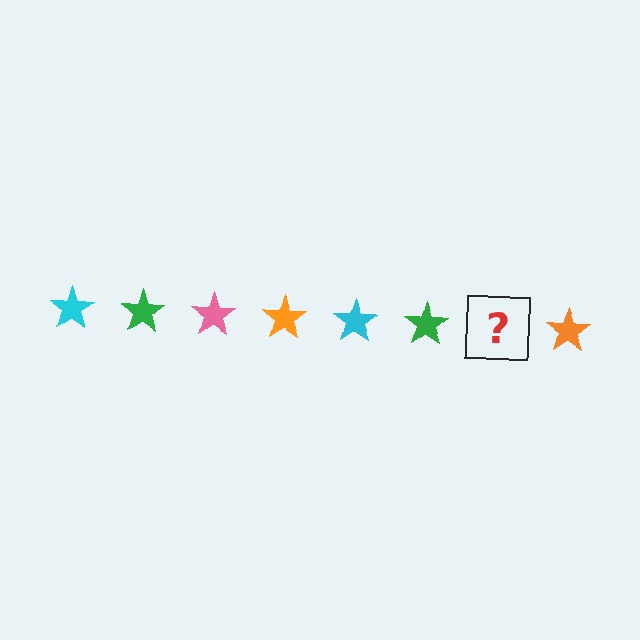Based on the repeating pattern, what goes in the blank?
The blank should be a pink star.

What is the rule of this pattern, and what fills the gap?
The rule is that the pattern cycles through cyan, green, pink, orange stars. The gap should be filled with a pink star.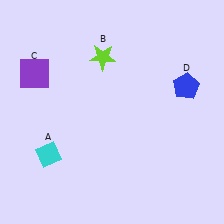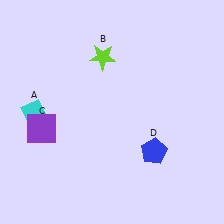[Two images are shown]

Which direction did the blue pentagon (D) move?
The blue pentagon (D) moved down.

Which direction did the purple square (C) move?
The purple square (C) moved down.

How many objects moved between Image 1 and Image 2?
3 objects moved between the two images.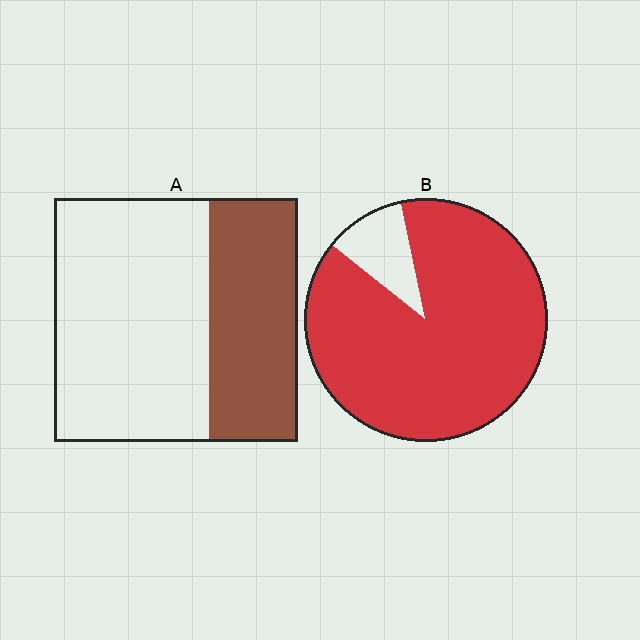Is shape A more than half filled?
No.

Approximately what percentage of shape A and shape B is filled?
A is approximately 35% and B is approximately 90%.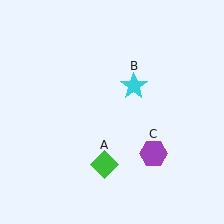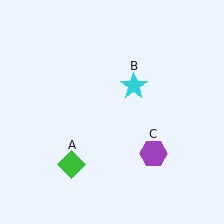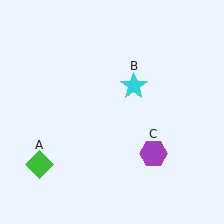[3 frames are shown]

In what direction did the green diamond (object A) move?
The green diamond (object A) moved left.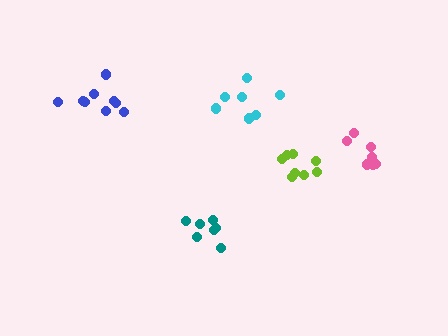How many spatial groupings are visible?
There are 5 spatial groupings.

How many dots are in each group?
Group 1: 7 dots, Group 2: 7 dots, Group 3: 9 dots, Group 4: 7 dots, Group 5: 9 dots (39 total).